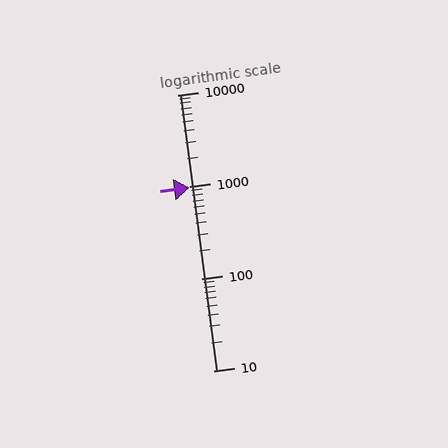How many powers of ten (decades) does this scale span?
The scale spans 3 decades, from 10 to 10000.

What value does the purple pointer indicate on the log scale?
The pointer indicates approximately 990.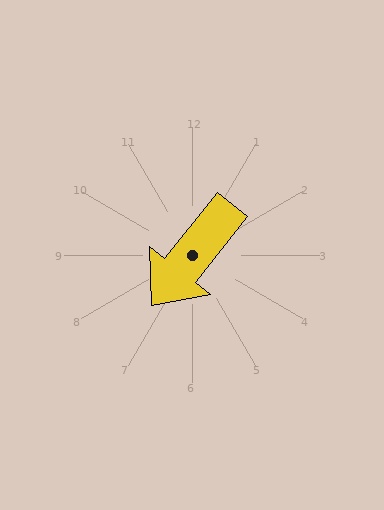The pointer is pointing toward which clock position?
Roughly 7 o'clock.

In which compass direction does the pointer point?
Southwest.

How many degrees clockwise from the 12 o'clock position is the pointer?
Approximately 218 degrees.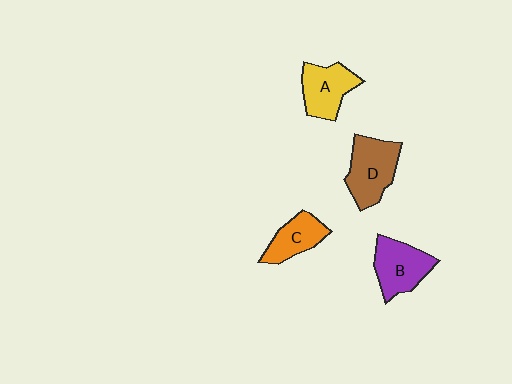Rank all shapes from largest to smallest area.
From largest to smallest: D (brown), B (purple), A (yellow), C (orange).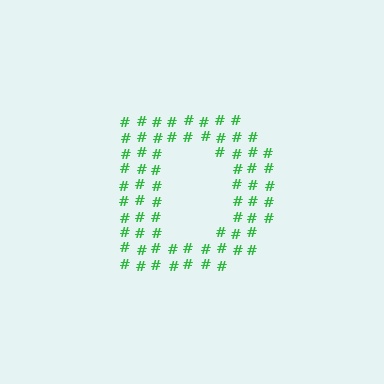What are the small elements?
The small elements are hash symbols.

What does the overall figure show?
The overall figure shows the letter D.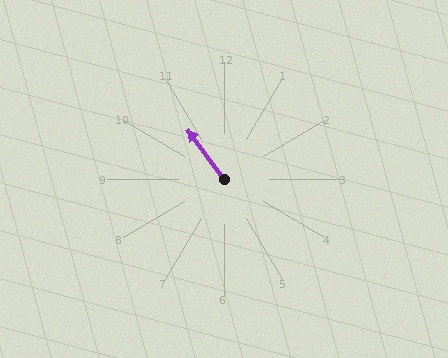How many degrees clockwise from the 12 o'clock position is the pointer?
Approximately 323 degrees.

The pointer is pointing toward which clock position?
Roughly 11 o'clock.